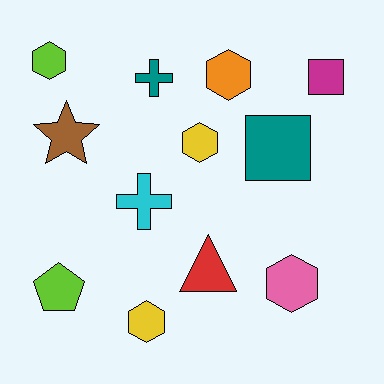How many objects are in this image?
There are 12 objects.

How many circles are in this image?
There are no circles.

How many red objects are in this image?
There is 1 red object.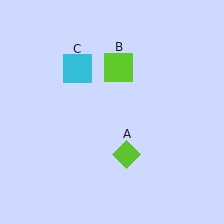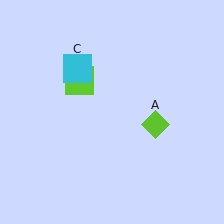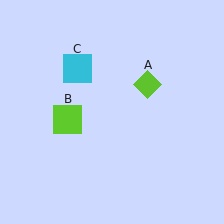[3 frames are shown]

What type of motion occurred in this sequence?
The lime diamond (object A), lime square (object B) rotated counterclockwise around the center of the scene.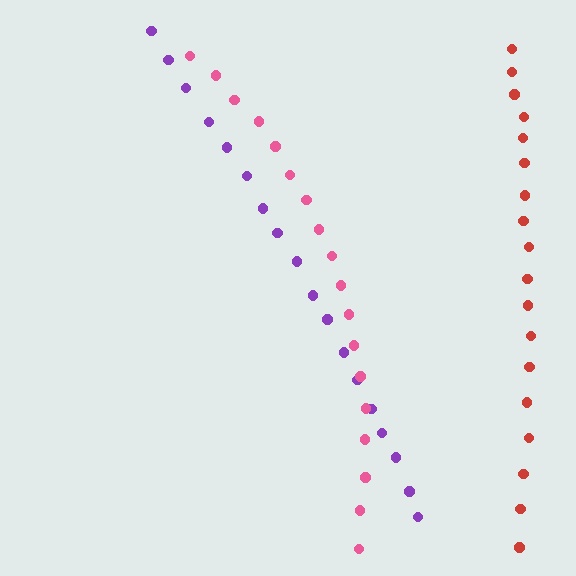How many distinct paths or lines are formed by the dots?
There are 3 distinct paths.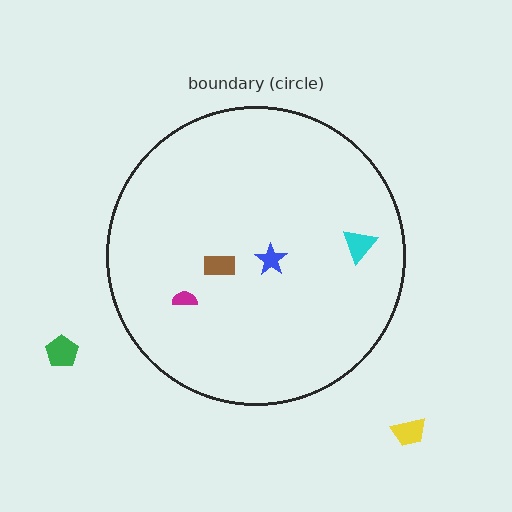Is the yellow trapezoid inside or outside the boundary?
Outside.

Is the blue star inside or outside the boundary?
Inside.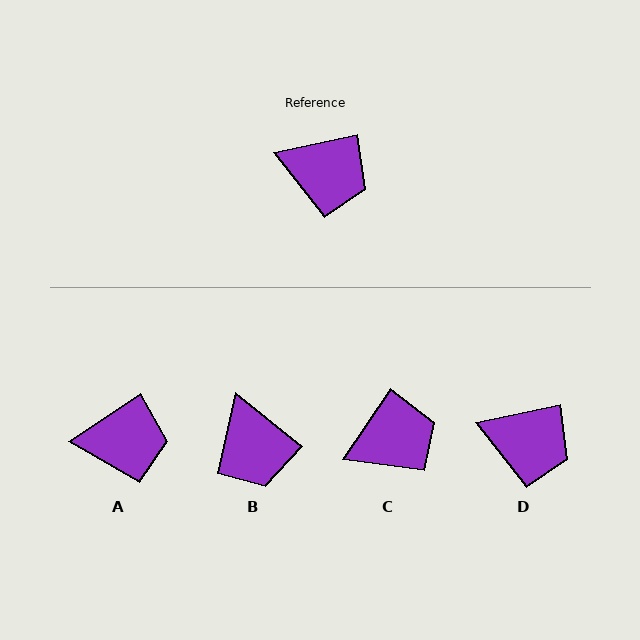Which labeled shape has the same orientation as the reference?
D.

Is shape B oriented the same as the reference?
No, it is off by about 50 degrees.